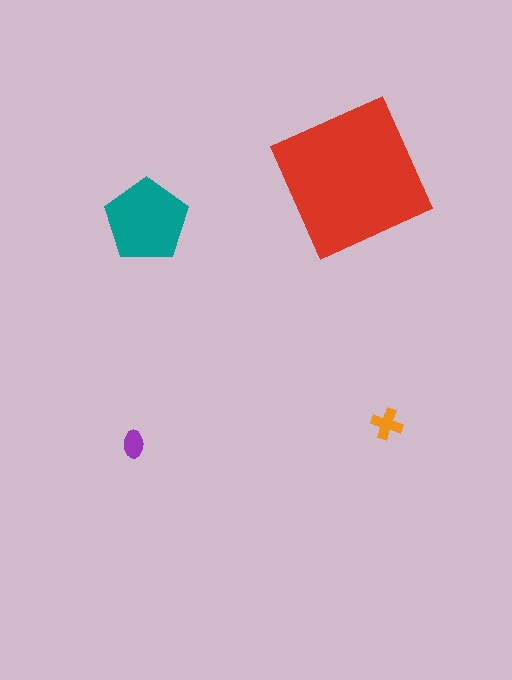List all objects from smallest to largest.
The purple ellipse, the orange cross, the teal pentagon, the red square.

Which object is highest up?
The red square is topmost.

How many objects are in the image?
There are 4 objects in the image.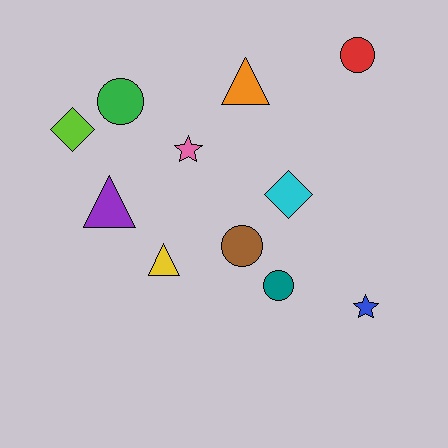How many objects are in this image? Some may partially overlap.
There are 11 objects.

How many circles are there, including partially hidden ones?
There are 4 circles.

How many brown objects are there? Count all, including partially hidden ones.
There is 1 brown object.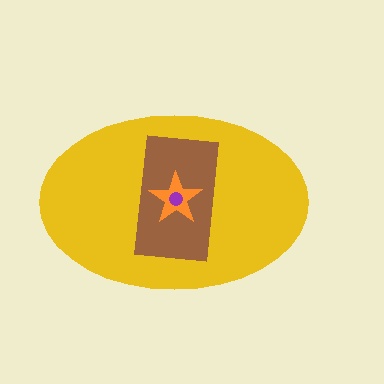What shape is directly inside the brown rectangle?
The orange star.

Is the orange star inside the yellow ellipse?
Yes.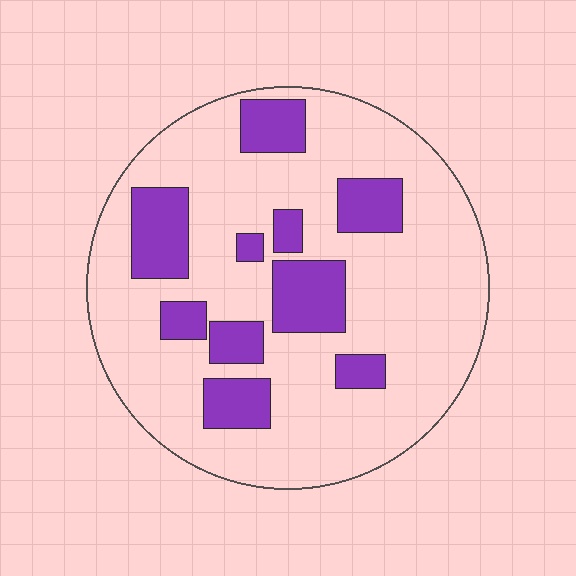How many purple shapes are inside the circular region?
10.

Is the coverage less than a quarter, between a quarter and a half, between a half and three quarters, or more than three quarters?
Less than a quarter.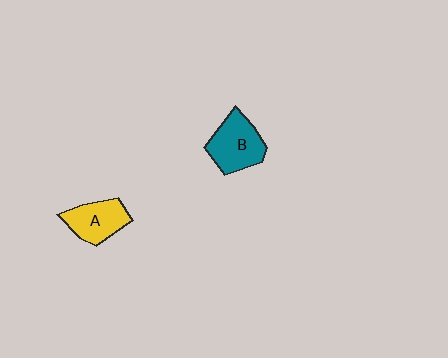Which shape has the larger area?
Shape B (teal).